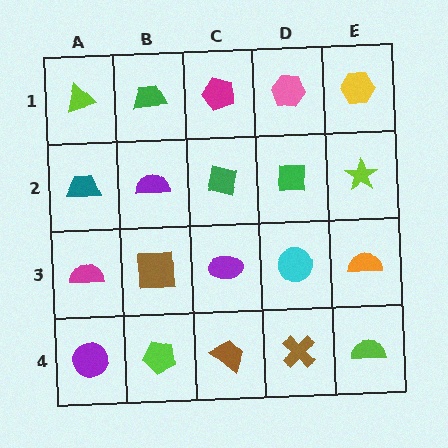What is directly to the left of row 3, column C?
A brown square.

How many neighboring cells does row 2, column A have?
3.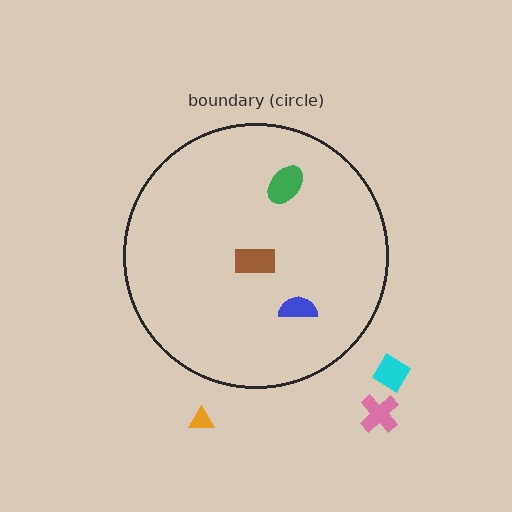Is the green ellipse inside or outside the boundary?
Inside.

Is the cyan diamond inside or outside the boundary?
Outside.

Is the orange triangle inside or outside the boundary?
Outside.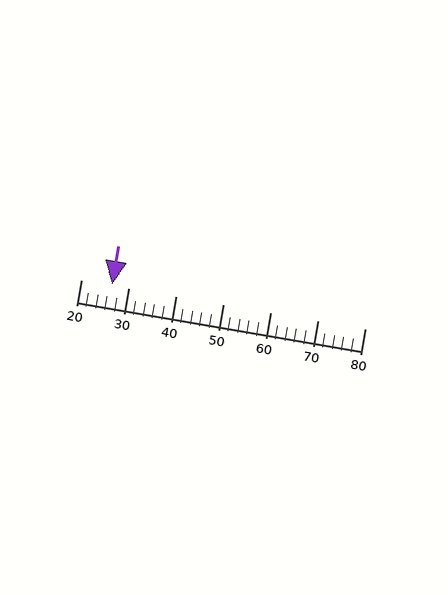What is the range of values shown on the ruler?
The ruler shows values from 20 to 80.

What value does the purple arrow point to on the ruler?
The purple arrow points to approximately 26.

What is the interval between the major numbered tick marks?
The major tick marks are spaced 10 units apart.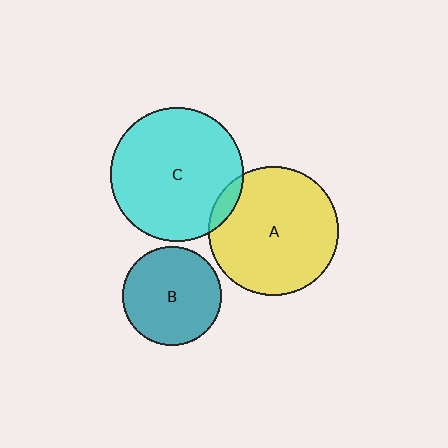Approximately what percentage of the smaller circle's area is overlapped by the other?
Approximately 5%.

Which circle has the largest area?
Circle C (cyan).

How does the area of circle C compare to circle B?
Approximately 1.8 times.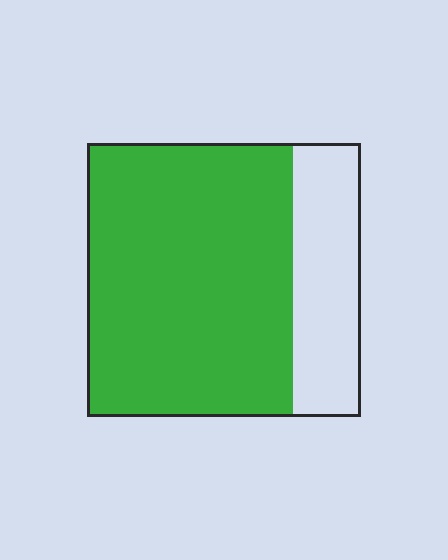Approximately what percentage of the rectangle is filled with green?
Approximately 75%.